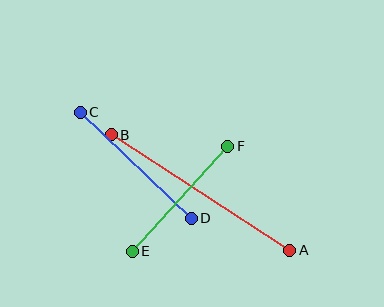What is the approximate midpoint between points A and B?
The midpoint is at approximately (201, 192) pixels.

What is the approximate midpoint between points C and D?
The midpoint is at approximately (136, 165) pixels.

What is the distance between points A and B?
The distance is approximately 213 pixels.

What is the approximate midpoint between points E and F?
The midpoint is at approximately (180, 199) pixels.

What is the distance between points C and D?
The distance is approximately 153 pixels.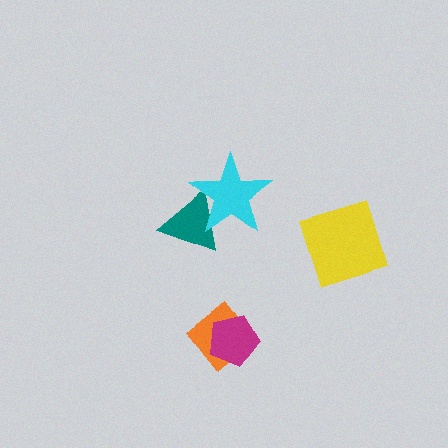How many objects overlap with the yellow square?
0 objects overlap with the yellow square.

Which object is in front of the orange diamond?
The magenta pentagon is in front of the orange diamond.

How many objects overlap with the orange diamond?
1 object overlaps with the orange diamond.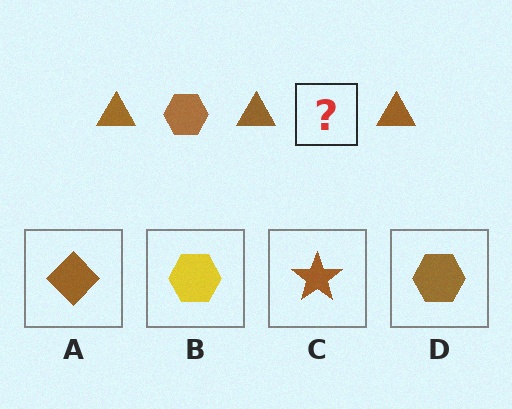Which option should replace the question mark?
Option D.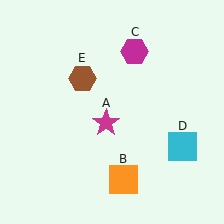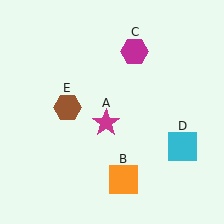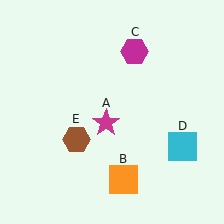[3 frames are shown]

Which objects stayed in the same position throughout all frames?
Magenta star (object A) and orange square (object B) and magenta hexagon (object C) and cyan square (object D) remained stationary.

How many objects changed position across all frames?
1 object changed position: brown hexagon (object E).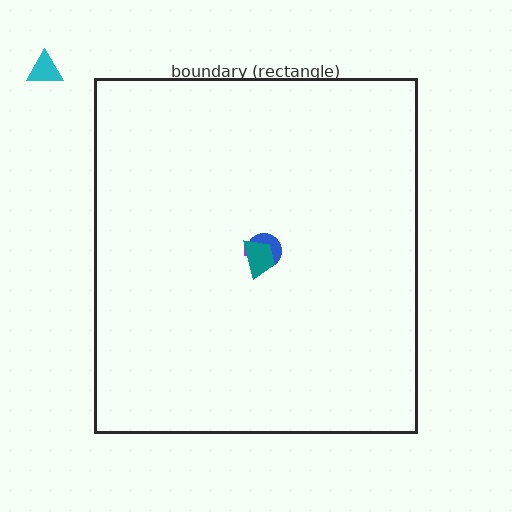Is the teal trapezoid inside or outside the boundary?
Inside.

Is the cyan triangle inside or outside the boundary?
Outside.